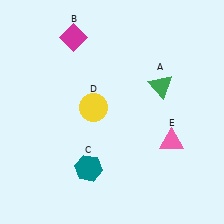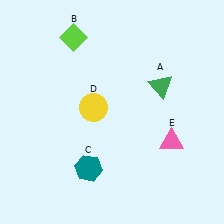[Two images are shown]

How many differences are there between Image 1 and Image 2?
There is 1 difference between the two images.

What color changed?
The diamond (B) changed from magenta in Image 1 to lime in Image 2.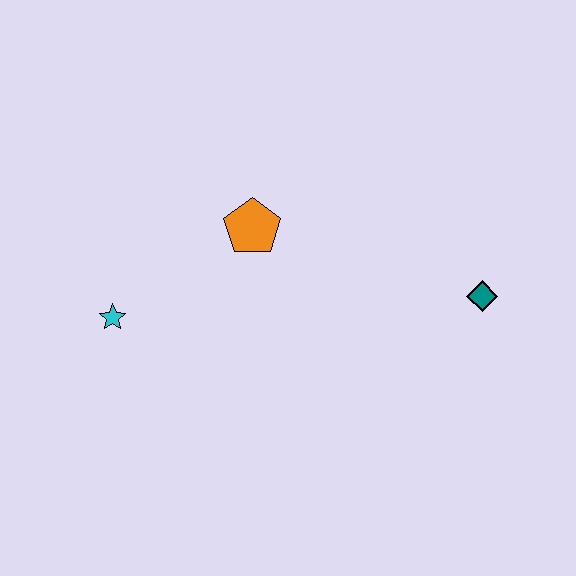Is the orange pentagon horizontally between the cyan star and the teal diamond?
Yes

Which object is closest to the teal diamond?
The orange pentagon is closest to the teal diamond.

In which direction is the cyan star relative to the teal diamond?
The cyan star is to the left of the teal diamond.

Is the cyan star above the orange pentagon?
No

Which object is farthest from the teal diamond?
The cyan star is farthest from the teal diamond.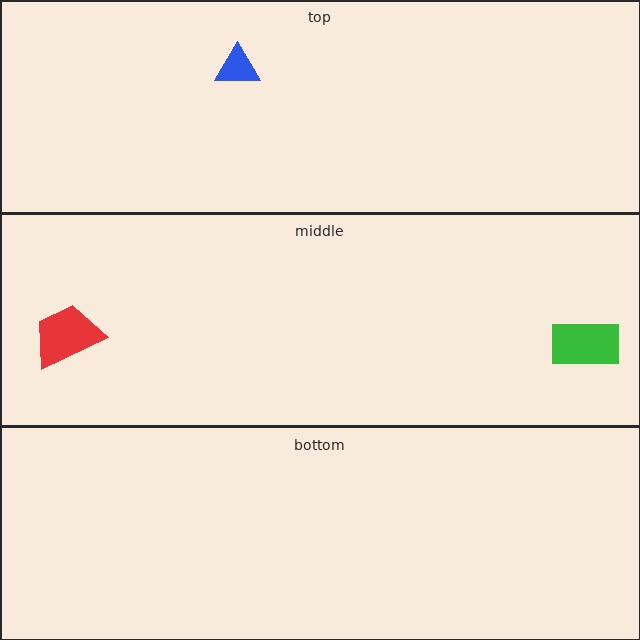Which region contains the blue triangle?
The top region.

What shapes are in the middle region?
The red trapezoid, the green rectangle.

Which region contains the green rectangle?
The middle region.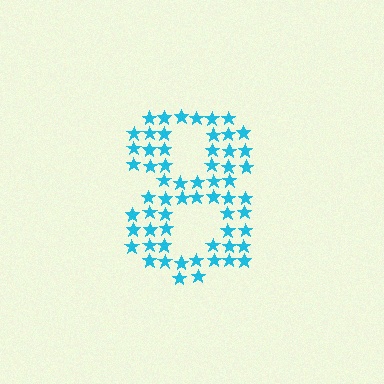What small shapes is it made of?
It is made of small stars.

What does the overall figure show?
The overall figure shows the digit 8.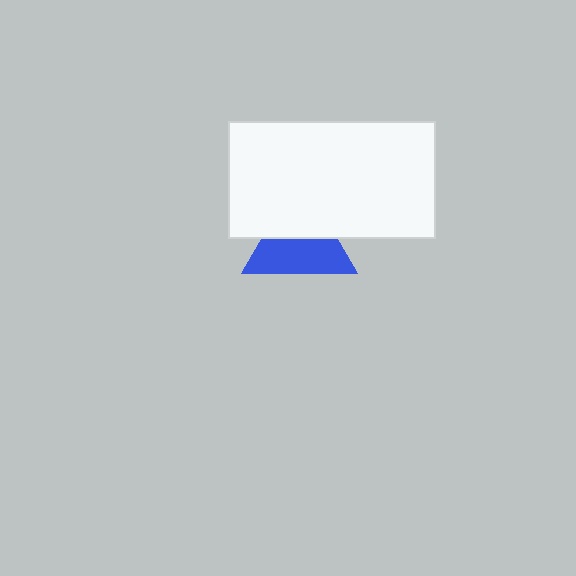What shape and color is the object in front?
The object in front is a white rectangle.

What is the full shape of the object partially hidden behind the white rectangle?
The partially hidden object is a blue triangle.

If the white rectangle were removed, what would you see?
You would see the complete blue triangle.